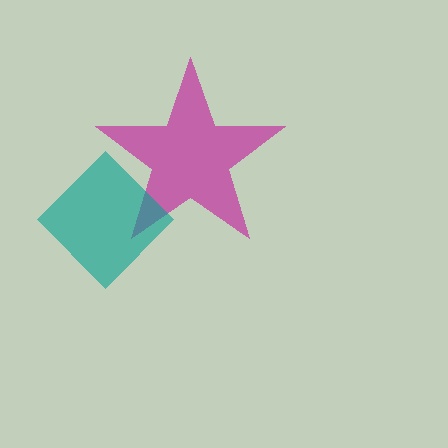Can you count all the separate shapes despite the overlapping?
Yes, there are 2 separate shapes.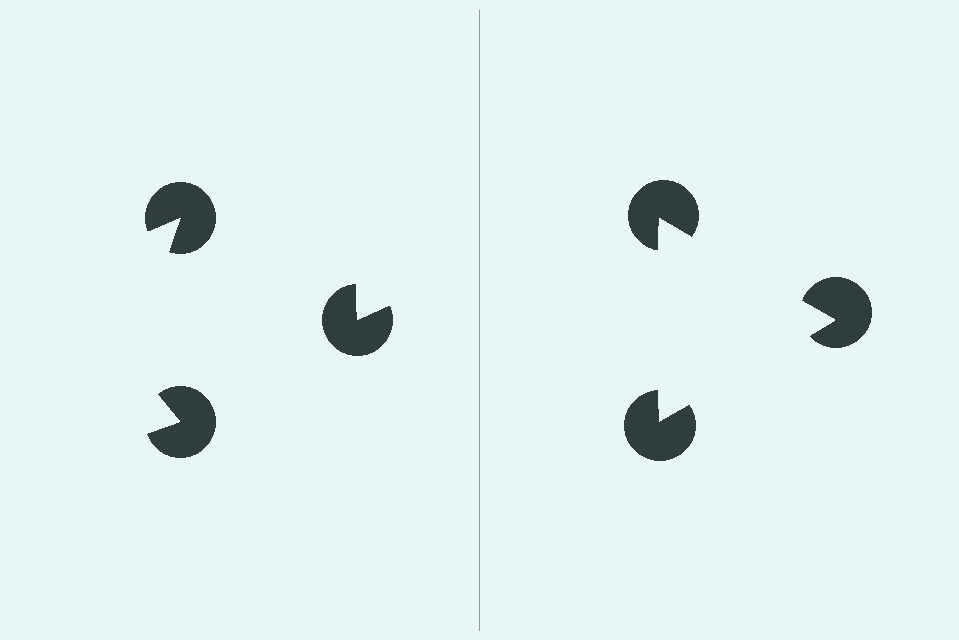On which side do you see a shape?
An illusory triangle appears on the right side. On the left side the wedge cuts are rotated, so no coherent shape forms.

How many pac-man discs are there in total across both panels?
6 — 3 on each side.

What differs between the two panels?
The pac-man discs are positioned identically on both sides; only the wedge orientations differ. On the right they align to a triangle; on the left they are misaligned.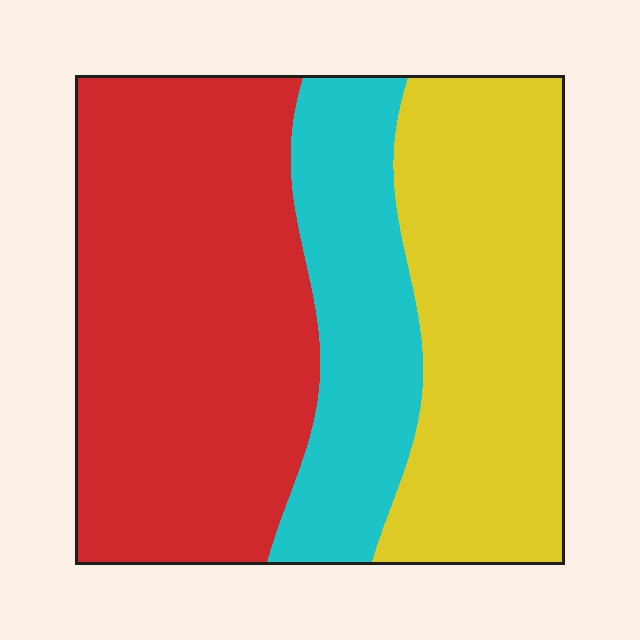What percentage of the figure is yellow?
Yellow takes up about one third (1/3) of the figure.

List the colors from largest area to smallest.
From largest to smallest: red, yellow, cyan.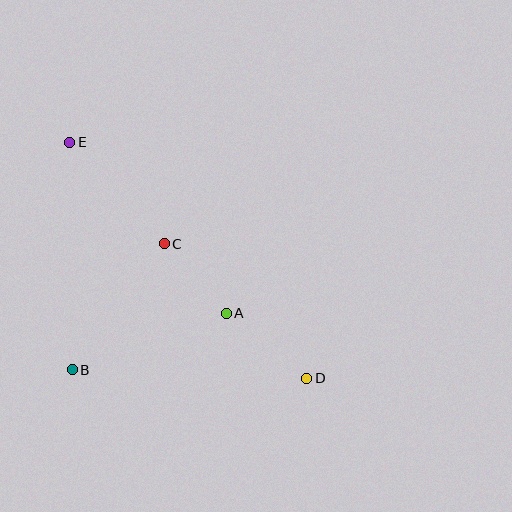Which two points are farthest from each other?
Points D and E are farthest from each other.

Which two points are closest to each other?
Points A and C are closest to each other.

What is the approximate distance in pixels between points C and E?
The distance between C and E is approximately 139 pixels.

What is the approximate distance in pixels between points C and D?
The distance between C and D is approximately 196 pixels.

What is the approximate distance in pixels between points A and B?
The distance between A and B is approximately 164 pixels.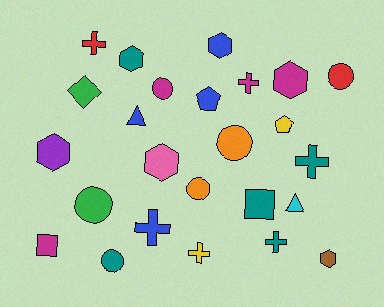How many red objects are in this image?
There are 2 red objects.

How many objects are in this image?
There are 25 objects.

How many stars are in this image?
There are no stars.